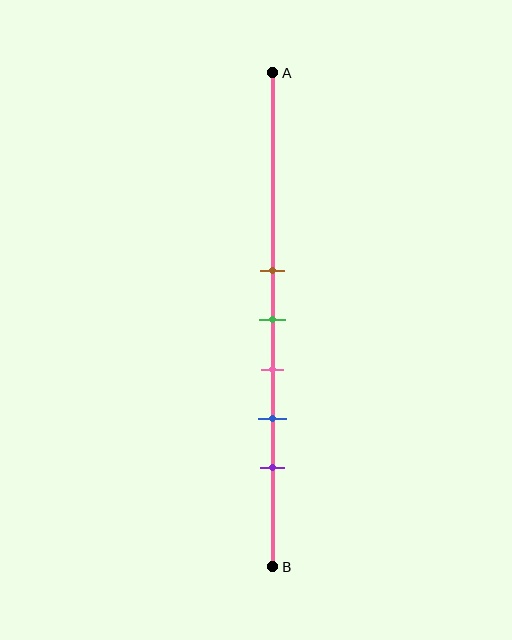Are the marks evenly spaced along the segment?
Yes, the marks are approximately evenly spaced.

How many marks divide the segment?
There are 5 marks dividing the segment.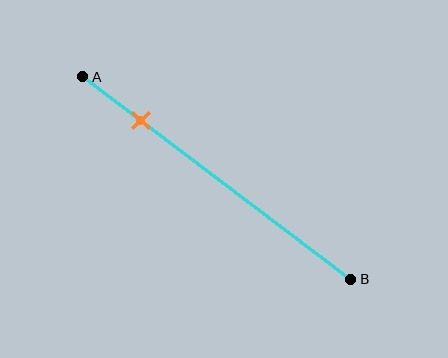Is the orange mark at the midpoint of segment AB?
No, the mark is at about 20% from A, not at the 50% midpoint.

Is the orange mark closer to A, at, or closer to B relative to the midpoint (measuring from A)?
The orange mark is closer to point A than the midpoint of segment AB.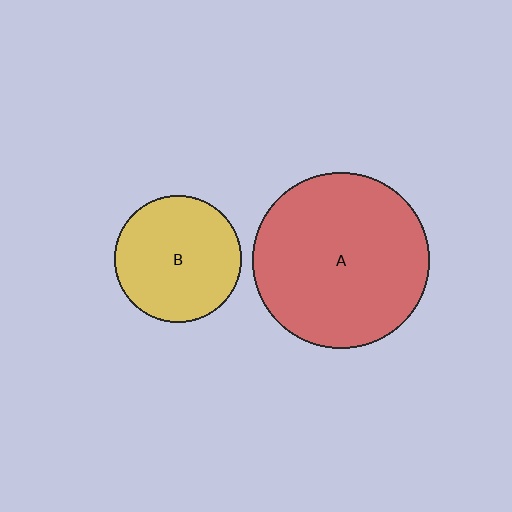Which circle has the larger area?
Circle A (red).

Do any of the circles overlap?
No, none of the circles overlap.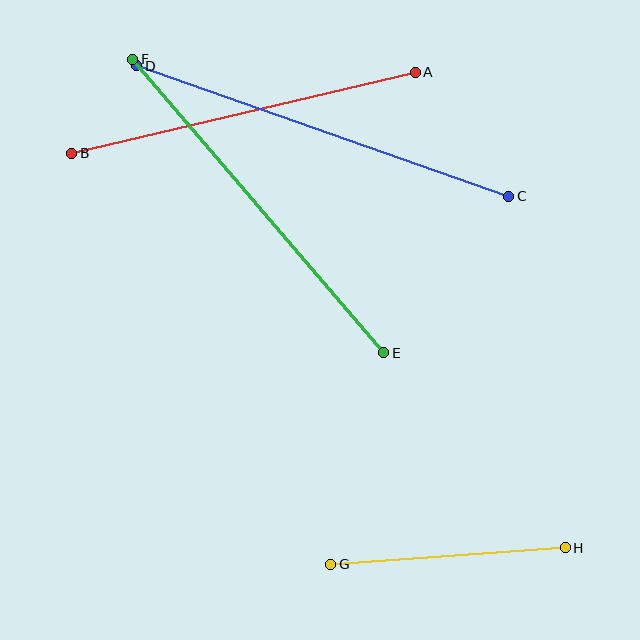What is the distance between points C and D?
The distance is approximately 394 pixels.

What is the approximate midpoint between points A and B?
The midpoint is at approximately (243, 113) pixels.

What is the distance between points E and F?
The distance is approximately 386 pixels.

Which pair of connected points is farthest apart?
Points C and D are farthest apart.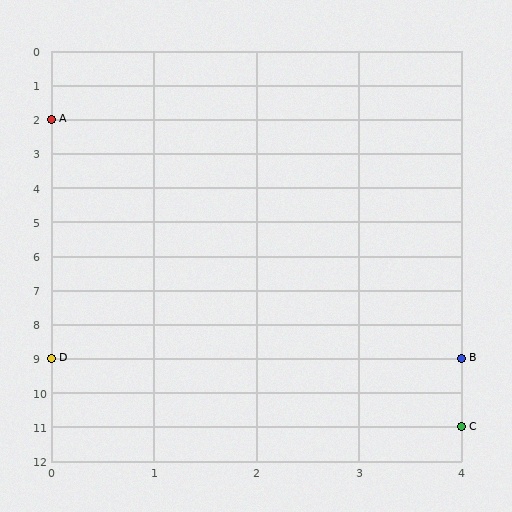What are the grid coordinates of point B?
Point B is at grid coordinates (4, 9).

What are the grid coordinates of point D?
Point D is at grid coordinates (0, 9).